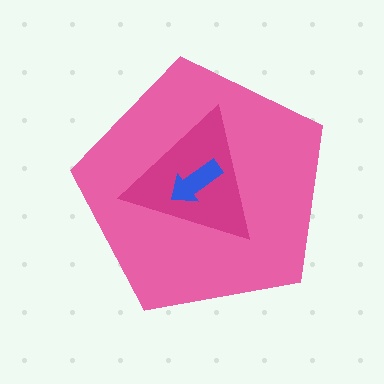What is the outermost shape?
The pink pentagon.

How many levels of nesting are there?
3.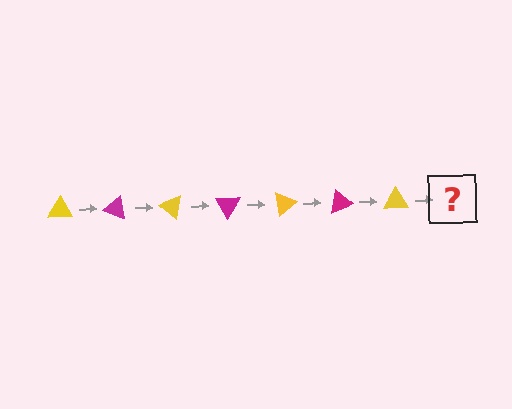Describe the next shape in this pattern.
It should be a magenta triangle, rotated 140 degrees from the start.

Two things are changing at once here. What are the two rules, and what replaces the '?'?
The two rules are that it rotates 20 degrees each step and the color cycles through yellow and magenta. The '?' should be a magenta triangle, rotated 140 degrees from the start.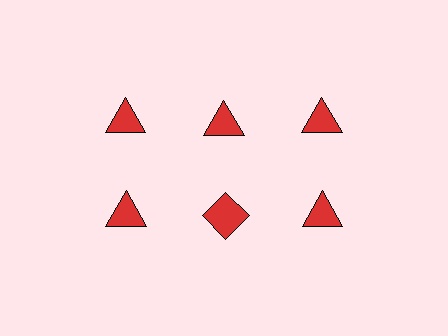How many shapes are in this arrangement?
There are 6 shapes arranged in a grid pattern.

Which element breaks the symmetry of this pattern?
The red diamond in the second row, second from left column breaks the symmetry. All other shapes are red triangles.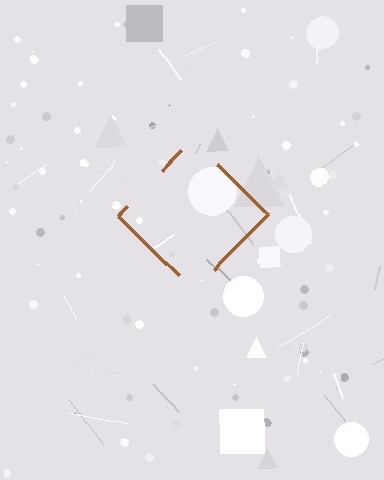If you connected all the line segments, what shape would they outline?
They would outline a diamond.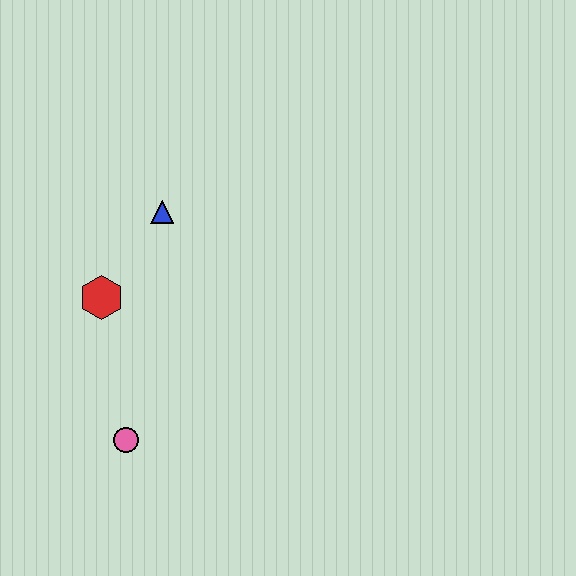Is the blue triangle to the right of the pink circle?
Yes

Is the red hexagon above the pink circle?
Yes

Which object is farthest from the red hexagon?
The pink circle is farthest from the red hexagon.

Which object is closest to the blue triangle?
The red hexagon is closest to the blue triangle.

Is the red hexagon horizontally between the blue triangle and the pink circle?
No